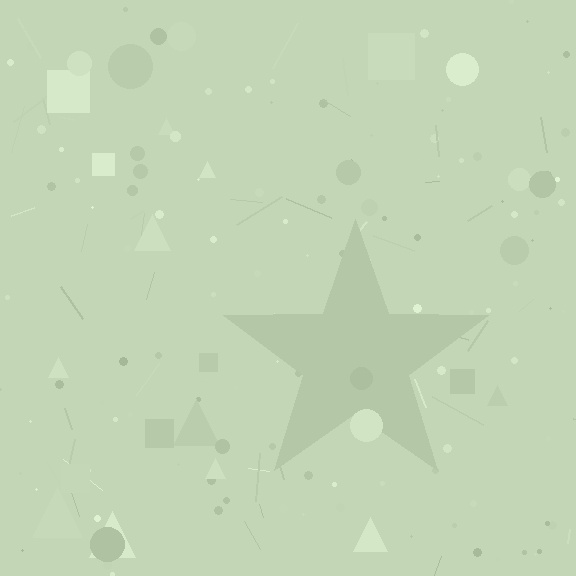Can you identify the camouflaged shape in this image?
The camouflaged shape is a star.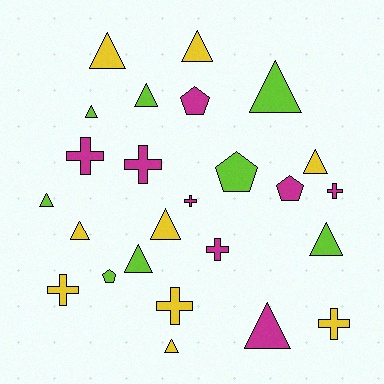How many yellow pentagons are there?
There are no yellow pentagons.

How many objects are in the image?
There are 25 objects.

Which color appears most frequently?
Yellow, with 9 objects.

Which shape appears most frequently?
Triangle, with 13 objects.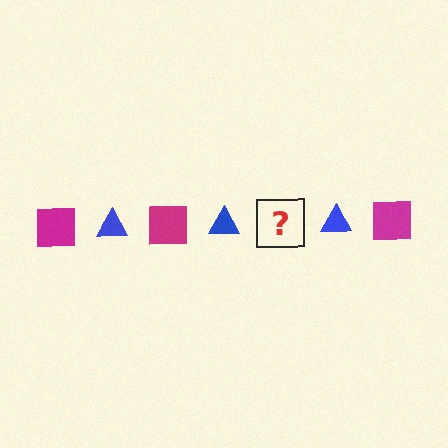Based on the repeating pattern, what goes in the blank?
The blank should be a magenta square.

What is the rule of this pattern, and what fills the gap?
The rule is that the pattern alternates between magenta square and blue triangle. The gap should be filled with a magenta square.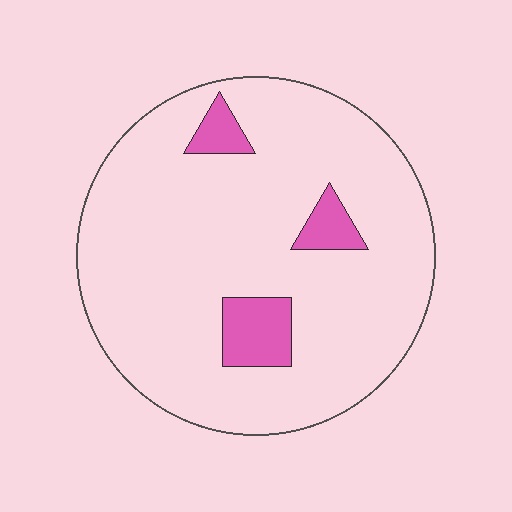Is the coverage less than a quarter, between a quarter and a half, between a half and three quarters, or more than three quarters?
Less than a quarter.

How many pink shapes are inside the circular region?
3.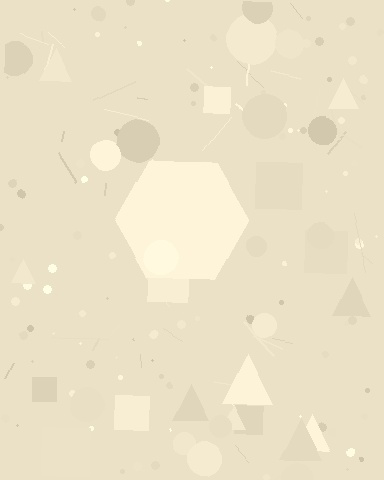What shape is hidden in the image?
A hexagon is hidden in the image.